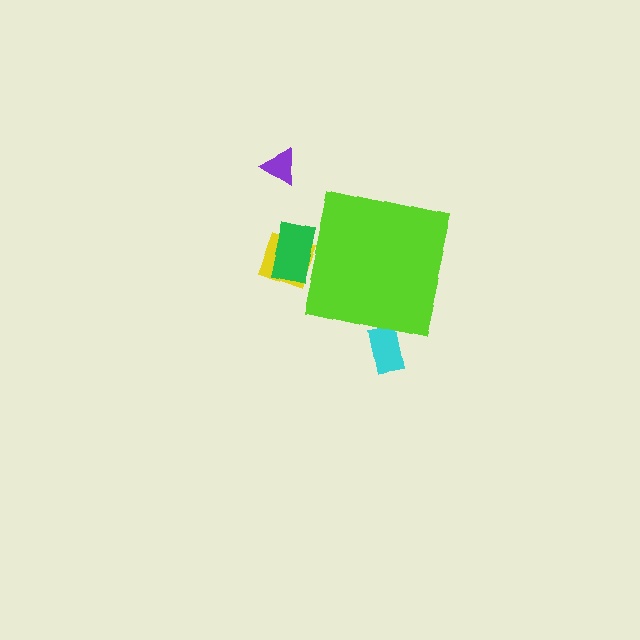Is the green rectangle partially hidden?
Yes, the green rectangle is partially hidden behind the lime square.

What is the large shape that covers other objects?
A lime square.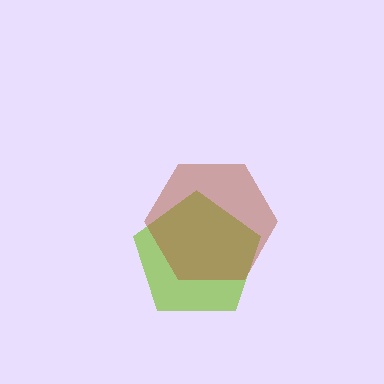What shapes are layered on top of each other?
The layered shapes are: a lime pentagon, a brown hexagon.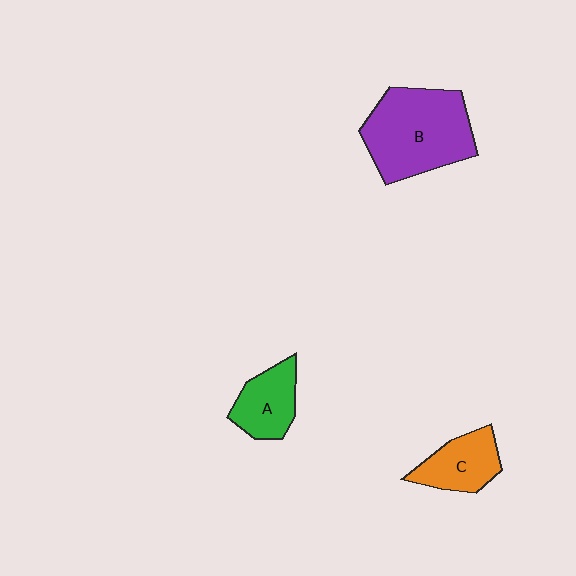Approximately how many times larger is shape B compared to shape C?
Approximately 2.0 times.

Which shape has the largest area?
Shape B (purple).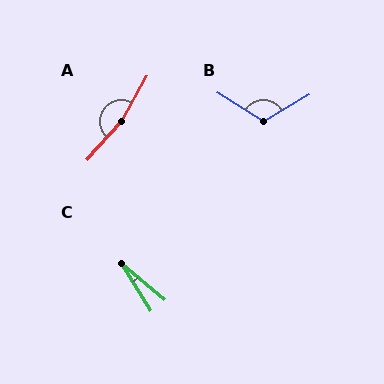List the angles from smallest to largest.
C (18°), B (118°), A (167°).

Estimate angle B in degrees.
Approximately 118 degrees.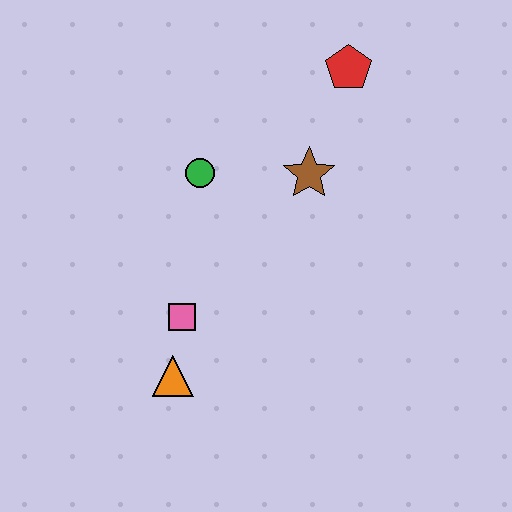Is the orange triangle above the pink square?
No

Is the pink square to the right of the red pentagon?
No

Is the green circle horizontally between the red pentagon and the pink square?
Yes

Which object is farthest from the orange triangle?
The red pentagon is farthest from the orange triangle.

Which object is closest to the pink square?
The orange triangle is closest to the pink square.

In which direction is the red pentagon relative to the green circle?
The red pentagon is to the right of the green circle.